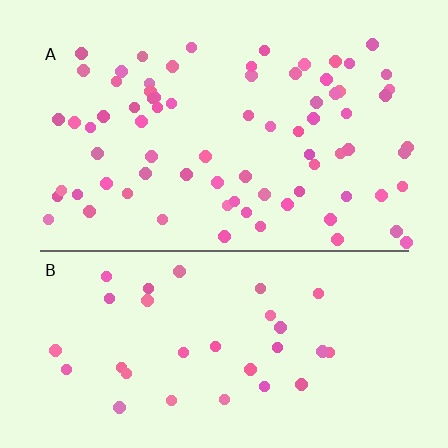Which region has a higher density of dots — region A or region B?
A (the top).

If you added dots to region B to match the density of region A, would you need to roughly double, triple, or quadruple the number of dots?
Approximately double.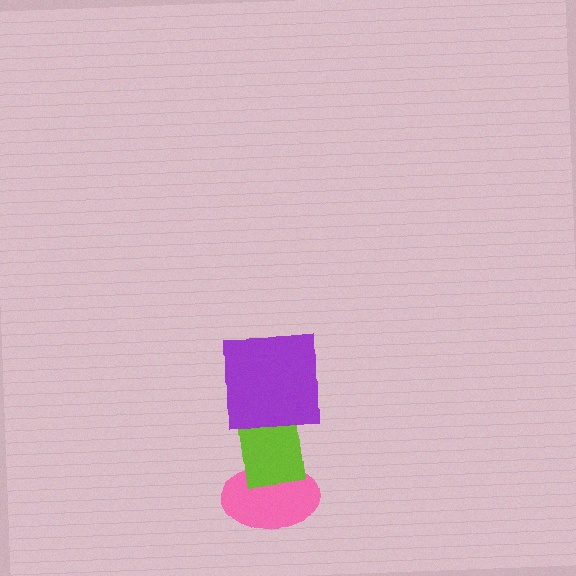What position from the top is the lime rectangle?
The lime rectangle is 2nd from the top.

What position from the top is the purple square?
The purple square is 1st from the top.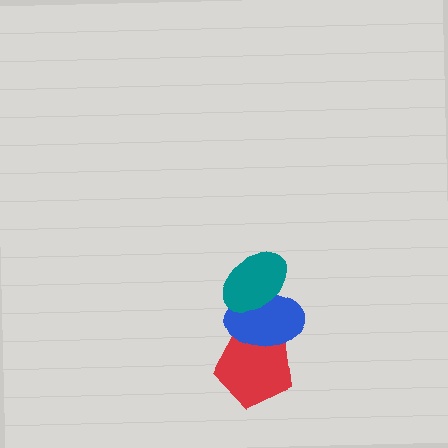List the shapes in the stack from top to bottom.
From top to bottom: the teal ellipse, the blue ellipse, the red pentagon.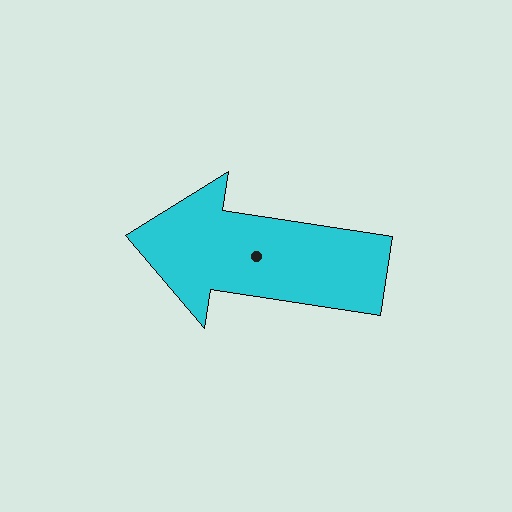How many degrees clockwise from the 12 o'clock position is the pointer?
Approximately 279 degrees.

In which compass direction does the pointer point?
West.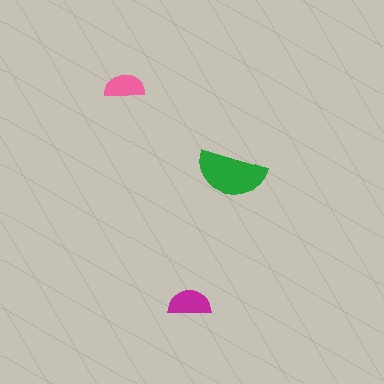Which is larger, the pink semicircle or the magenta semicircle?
The magenta one.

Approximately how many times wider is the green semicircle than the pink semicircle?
About 1.5 times wider.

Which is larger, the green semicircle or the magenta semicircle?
The green one.